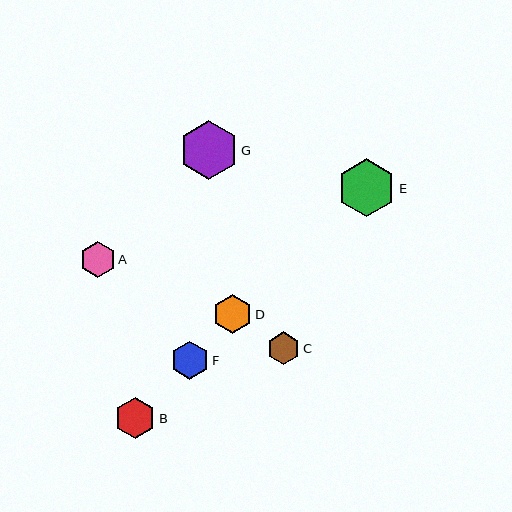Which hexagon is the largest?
Hexagon G is the largest with a size of approximately 59 pixels.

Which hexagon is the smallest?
Hexagon C is the smallest with a size of approximately 33 pixels.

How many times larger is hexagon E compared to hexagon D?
Hexagon E is approximately 1.5 times the size of hexagon D.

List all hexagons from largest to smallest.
From largest to smallest: G, E, B, D, F, A, C.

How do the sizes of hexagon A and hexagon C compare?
Hexagon A and hexagon C are approximately the same size.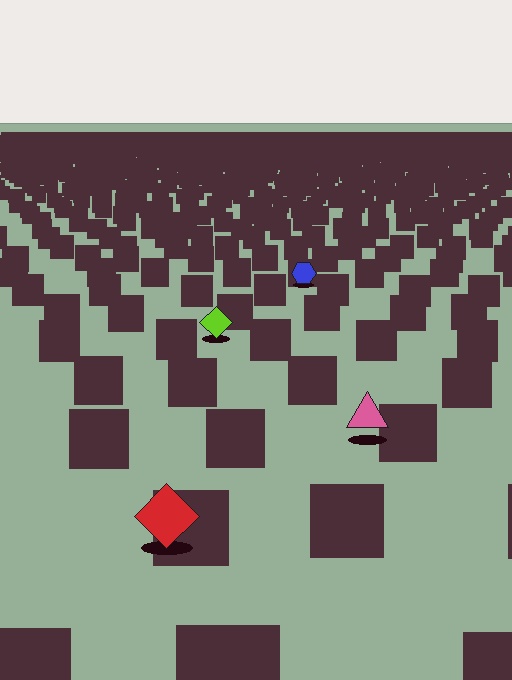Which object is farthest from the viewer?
The blue hexagon is farthest from the viewer. It appears smaller and the ground texture around it is denser.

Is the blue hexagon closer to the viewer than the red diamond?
No. The red diamond is closer — you can tell from the texture gradient: the ground texture is coarser near it.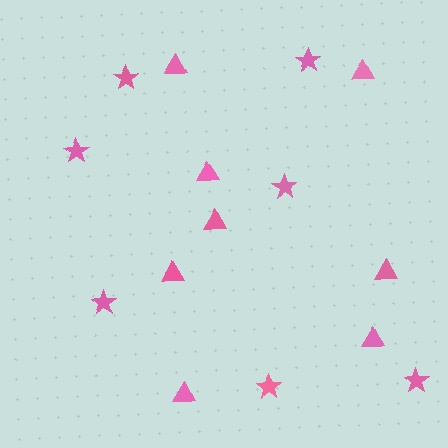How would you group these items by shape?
There are 2 groups: one group of triangles (8) and one group of stars (7).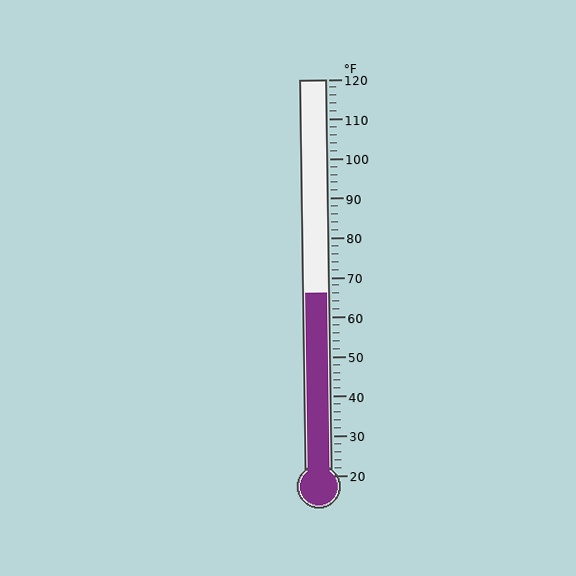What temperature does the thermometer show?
The thermometer shows approximately 66°F.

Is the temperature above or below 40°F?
The temperature is above 40°F.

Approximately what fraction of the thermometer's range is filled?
The thermometer is filled to approximately 45% of its range.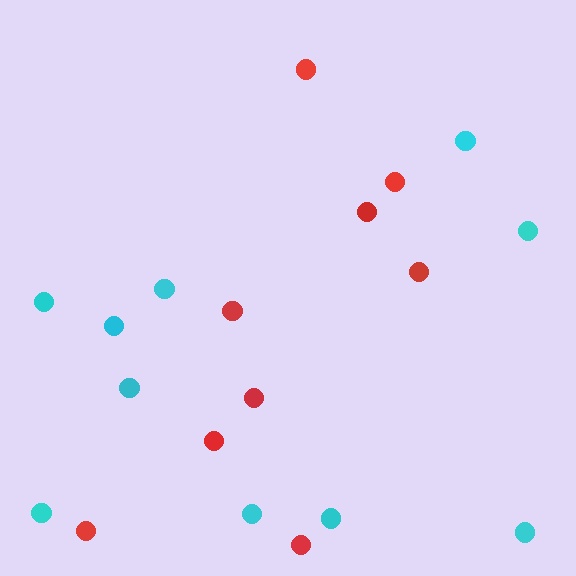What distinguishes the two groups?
There are 2 groups: one group of cyan circles (10) and one group of red circles (9).